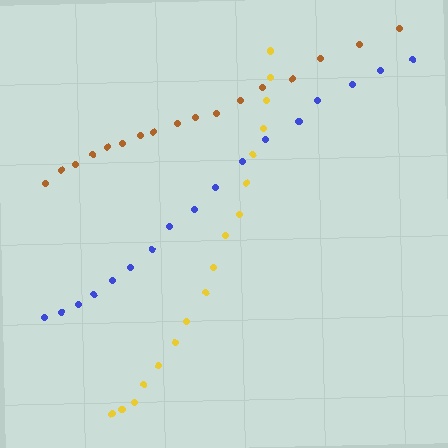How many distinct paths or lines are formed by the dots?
There are 3 distinct paths.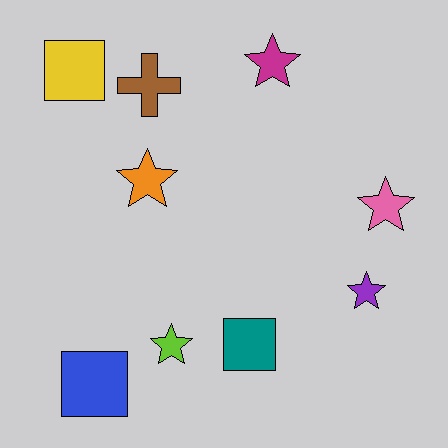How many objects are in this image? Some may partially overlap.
There are 9 objects.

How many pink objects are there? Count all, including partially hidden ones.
There is 1 pink object.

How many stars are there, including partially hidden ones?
There are 5 stars.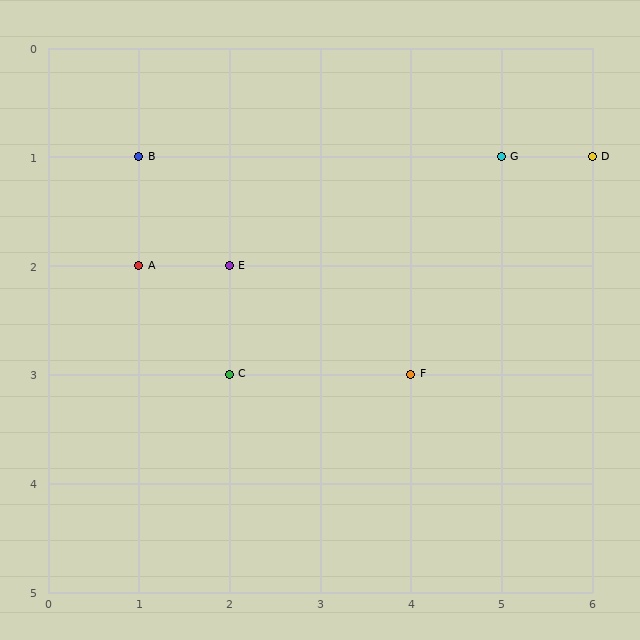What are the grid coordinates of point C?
Point C is at grid coordinates (2, 3).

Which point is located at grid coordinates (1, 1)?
Point B is at (1, 1).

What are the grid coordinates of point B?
Point B is at grid coordinates (1, 1).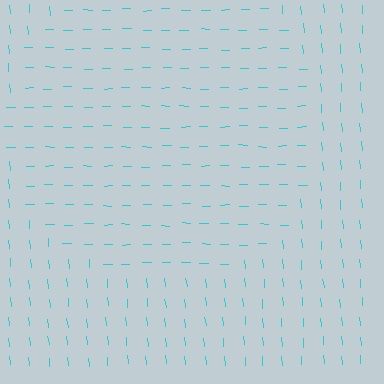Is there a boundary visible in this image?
Yes, there is a texture boundary formed by a change in line orientation.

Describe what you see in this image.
The image is filled with small cyan line segments. A circle region in the image has lines oriented differently from the surrounding lines, creating a visible texture boundary.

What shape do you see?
I see a circle.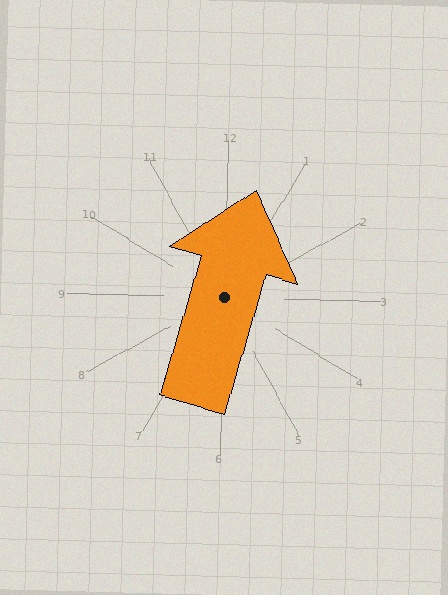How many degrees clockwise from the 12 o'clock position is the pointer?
Approximately 15 degrees.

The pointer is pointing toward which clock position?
Roughly 1 o'clock.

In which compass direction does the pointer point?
North.